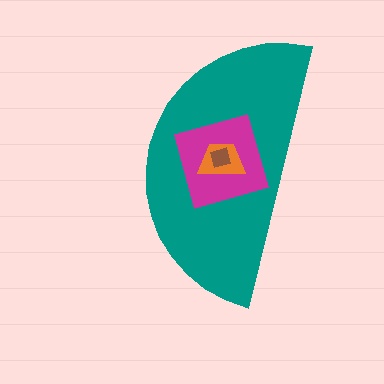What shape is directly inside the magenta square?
The orange trapezoid.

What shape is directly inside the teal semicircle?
The magenta square.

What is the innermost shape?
The brown diamond.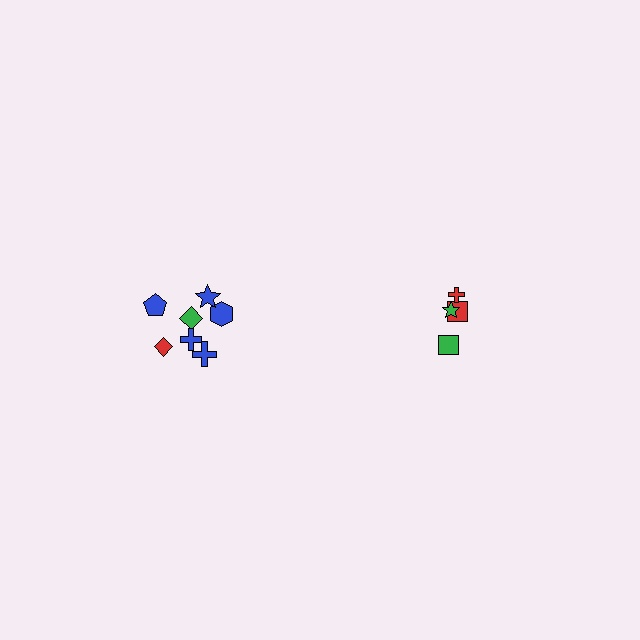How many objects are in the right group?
There are 4 objects.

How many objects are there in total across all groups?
There are 11 objects.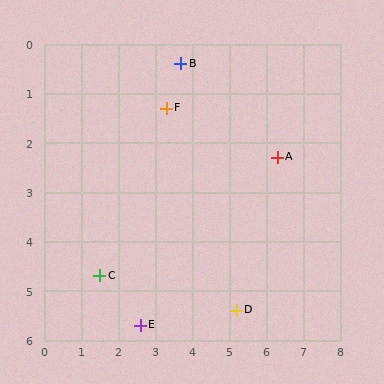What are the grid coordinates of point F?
Point F is at approximately (3.3, 1.3).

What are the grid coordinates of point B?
Point B is at approximately (3.7, 0.4).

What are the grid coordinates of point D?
Point D is at approximately (5.2, 5.4).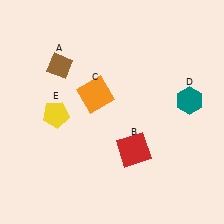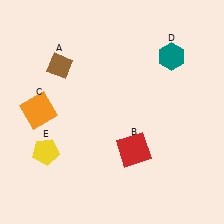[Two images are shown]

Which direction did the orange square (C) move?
The orange square (C) moved left.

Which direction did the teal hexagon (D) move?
The teal hexagon (D) moved up.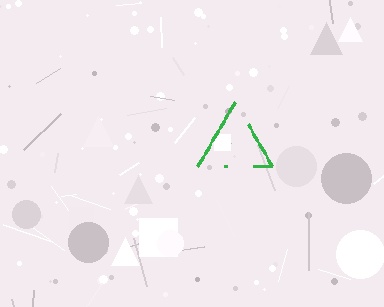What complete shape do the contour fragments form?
The contour fragments form a triangle.